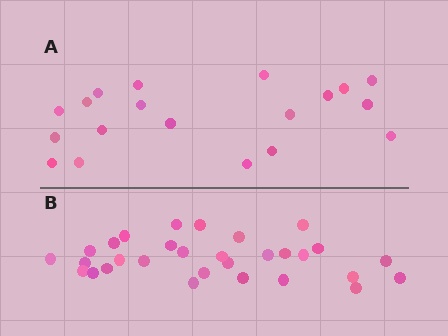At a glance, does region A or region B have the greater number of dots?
Region B (the bottom region) has more dots.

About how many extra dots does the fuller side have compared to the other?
Region B has roughly 12 or so more dots than region A.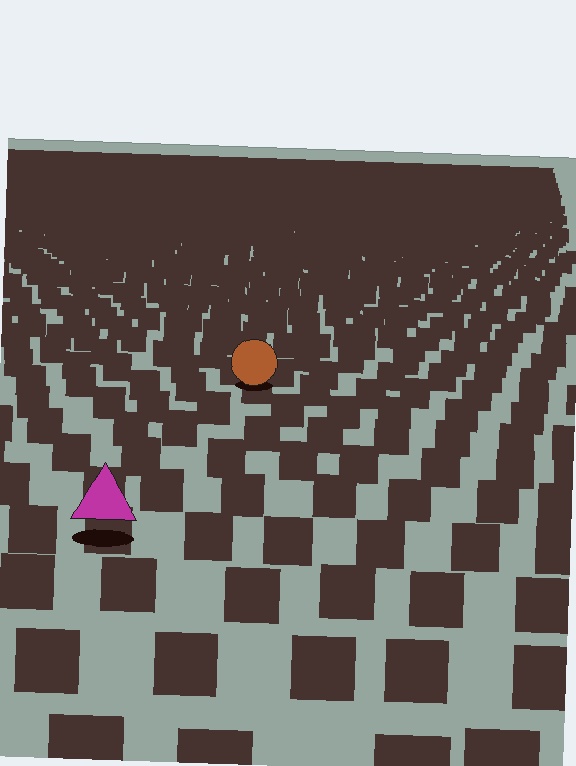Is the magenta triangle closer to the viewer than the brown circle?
Yes. The magenta triangle is closer — you can tell from the texture gradient: the ground texture is coarser near it.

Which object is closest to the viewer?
The magenta triangle is closest. The texture marks near it are larger and more spread out.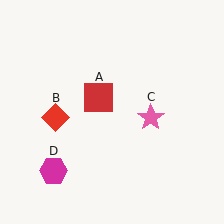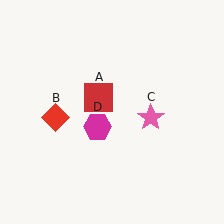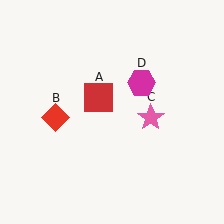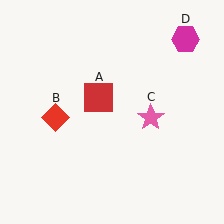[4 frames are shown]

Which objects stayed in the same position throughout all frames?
Red square (object A) and red diamond (object B) and pink star (object C) remained stationary.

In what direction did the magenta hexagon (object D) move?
The magenta hexagon (object D) moved up and to the right.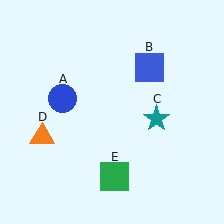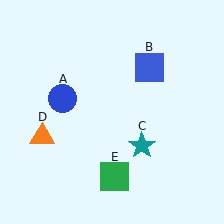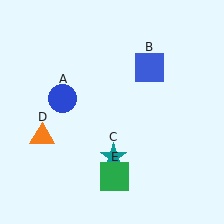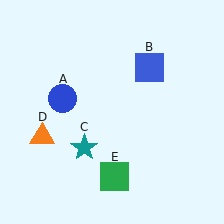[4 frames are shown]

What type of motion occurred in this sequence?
The teal star (object C) rotated clockwise around the center of the scene.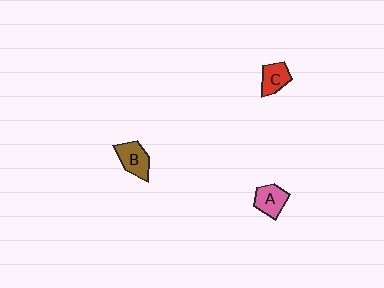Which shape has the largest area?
Shape B (brown).